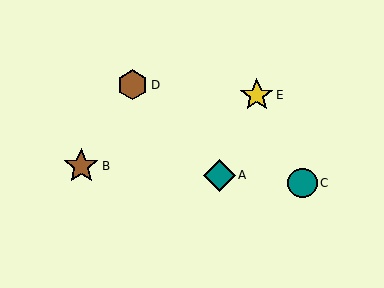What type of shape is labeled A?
Shape A is a teal diamond.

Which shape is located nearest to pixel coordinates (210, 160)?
The teal diamond (labeled A) at (219, 175) is nearest to that location.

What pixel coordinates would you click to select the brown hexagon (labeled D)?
Click at (133, 85) to select the brown hexagon D.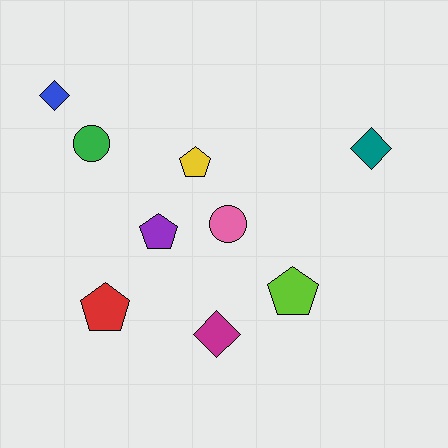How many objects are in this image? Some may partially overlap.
There are 9 objects.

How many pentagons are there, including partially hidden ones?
There are 4 pentagons.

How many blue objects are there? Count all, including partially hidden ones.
There is 1 blue object.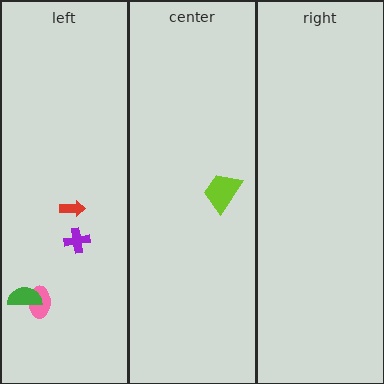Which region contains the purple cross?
The left region.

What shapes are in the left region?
The purple cross, the pink ellipse, the red arrow, the green semicircle.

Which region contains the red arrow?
The left region.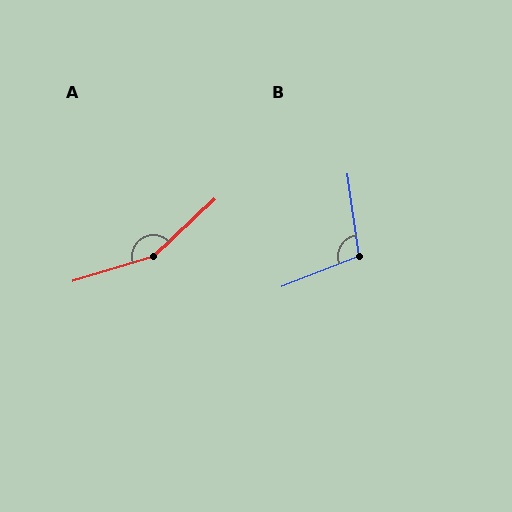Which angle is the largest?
A, at approximately 154 degrees.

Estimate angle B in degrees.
Approximately 104 degrees.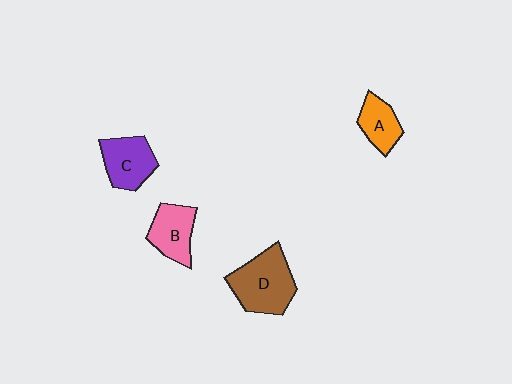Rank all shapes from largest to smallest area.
From largest to smallest: D (brown), C (purple), B (pink), A (orange).